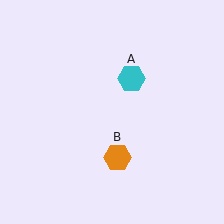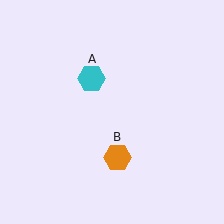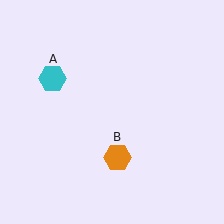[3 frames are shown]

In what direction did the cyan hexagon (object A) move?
The cyan hexagon (object A) moved left.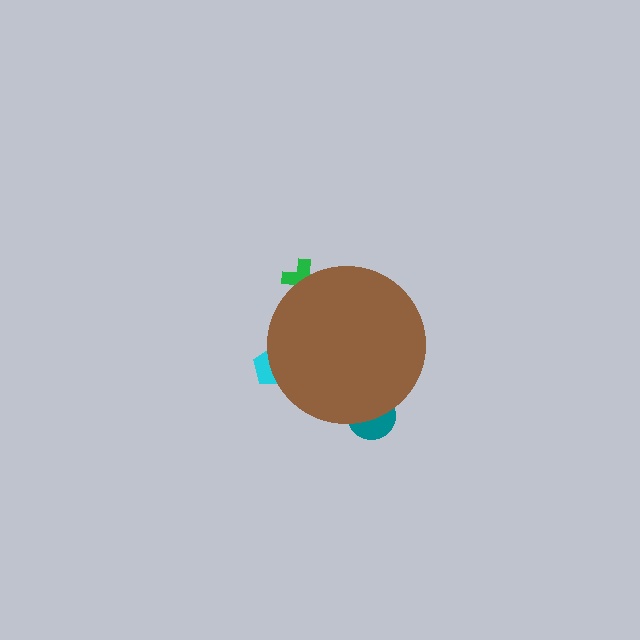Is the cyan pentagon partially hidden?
Yes, the cyan pentagon is partially hidden behind the brown circle.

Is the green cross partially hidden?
Yes, the green cross is partially hidden behind the brown circle.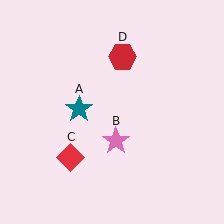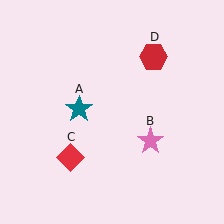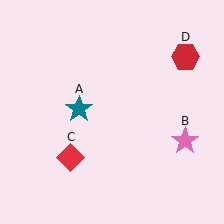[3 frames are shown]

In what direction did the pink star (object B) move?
The pink star (object B) moved right.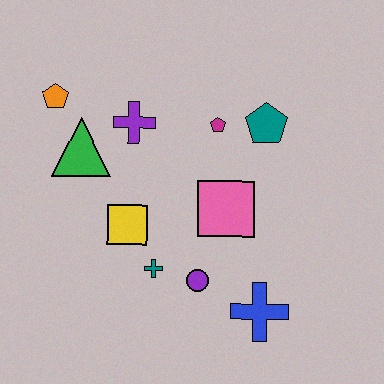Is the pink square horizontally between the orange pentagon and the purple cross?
No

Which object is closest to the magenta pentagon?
The teal pentagon is closest to the magenta pentagon.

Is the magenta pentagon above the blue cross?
Yes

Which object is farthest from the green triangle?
The blue cross is farthest from the green triangle.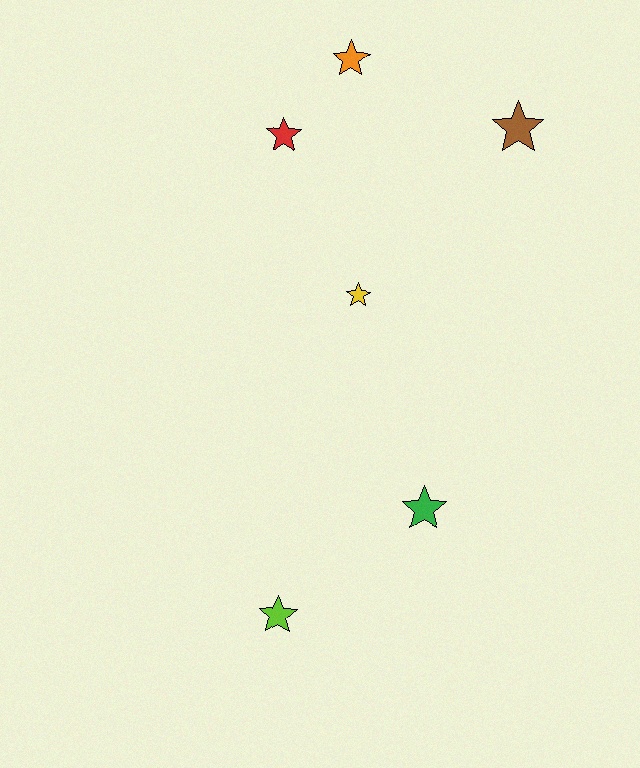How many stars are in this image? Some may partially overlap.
There are 6 stars.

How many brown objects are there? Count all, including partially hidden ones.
There is 1 brown object.